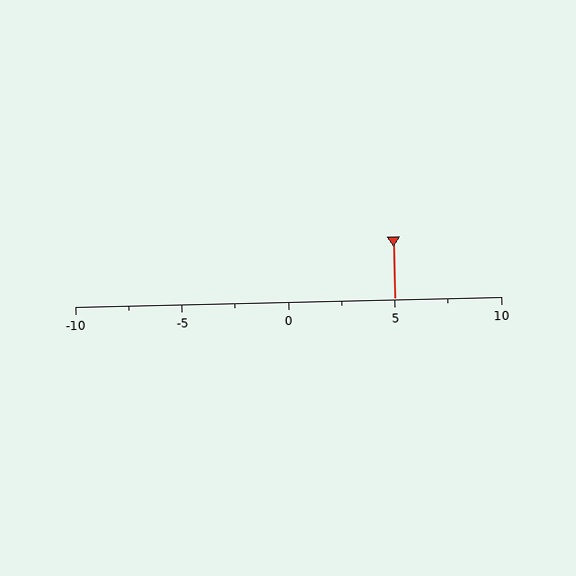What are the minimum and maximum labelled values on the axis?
The axis runs from -10 to 10.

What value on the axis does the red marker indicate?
The marker indicates approximately 5.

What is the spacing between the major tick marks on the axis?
The major ticks are spaced 5 apart.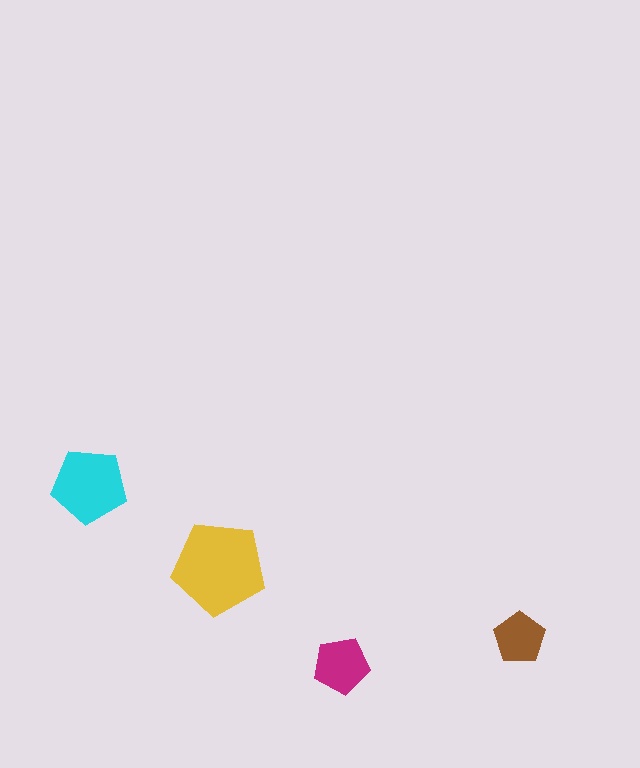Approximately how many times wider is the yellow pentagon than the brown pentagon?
About 2 times wider.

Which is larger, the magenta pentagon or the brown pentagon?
The magenta one.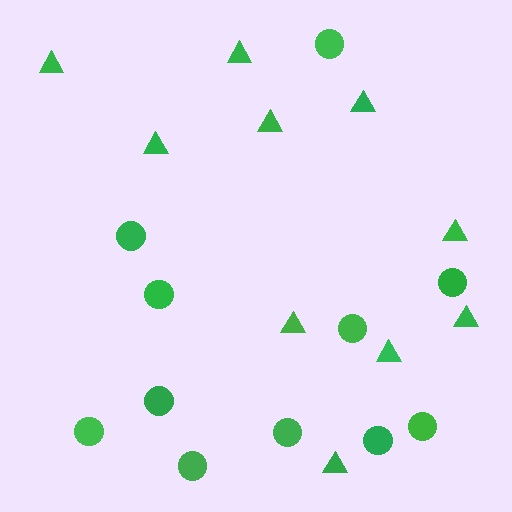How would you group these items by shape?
There are 2 groups: one group of triangles (10) and one group of circles (11).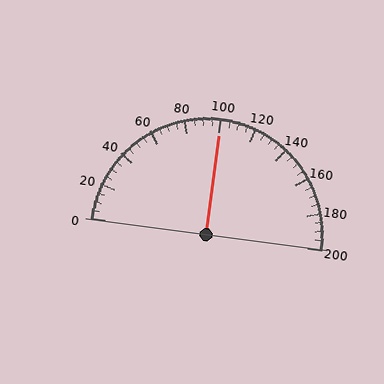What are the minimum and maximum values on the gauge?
The gauge ranges from 0 to 200.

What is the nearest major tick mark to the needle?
The nearest major tick mark is 100.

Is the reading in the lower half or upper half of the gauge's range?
The reading is in the upper half of the range (0 to 200).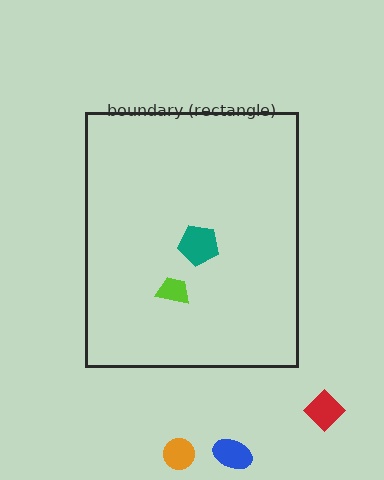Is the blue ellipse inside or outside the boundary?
Outside.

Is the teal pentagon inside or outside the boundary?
Inside.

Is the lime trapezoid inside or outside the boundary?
Inside.